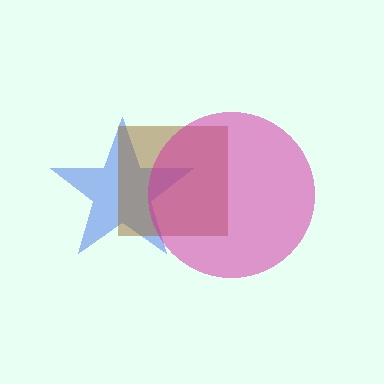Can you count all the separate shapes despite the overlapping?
Yes, there are 3 separate shapes.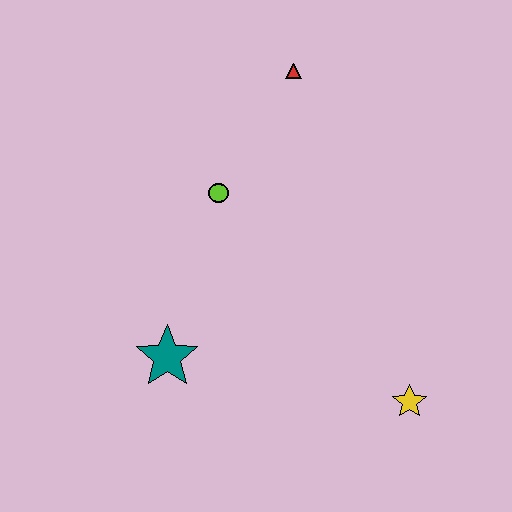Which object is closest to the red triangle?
The lime circle is closest to the red triangle.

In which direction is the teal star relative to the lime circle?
The teal star is below the lime circle.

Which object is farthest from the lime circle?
The yellow star is farthest from the lime circle.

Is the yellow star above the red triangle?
No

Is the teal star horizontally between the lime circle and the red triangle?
No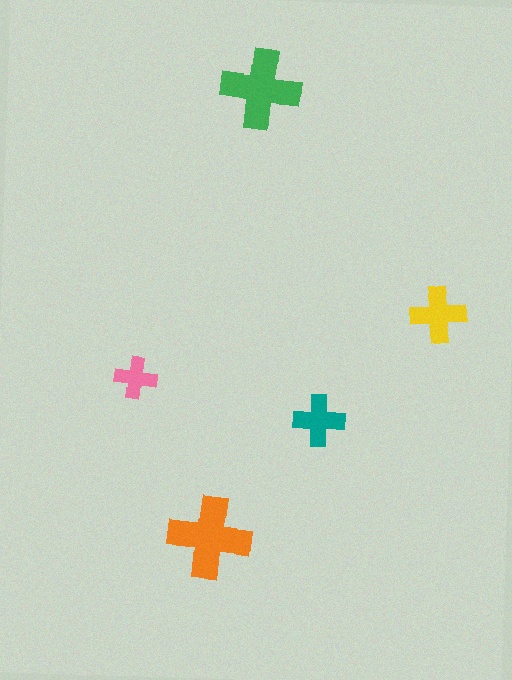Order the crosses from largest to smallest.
the orange one, the green one, the yellow one, the teal one, the pink one.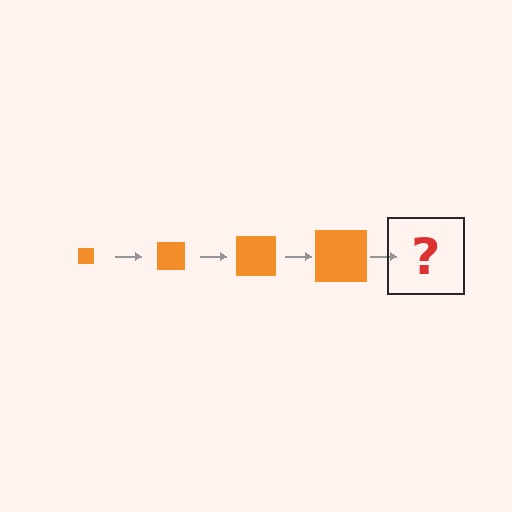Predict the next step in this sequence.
The next step is an orange square, larger than the previous one.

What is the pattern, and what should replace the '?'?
The pattern is that the square gets progressively larger each step. The '?' should be an orange square, larger than the previous one.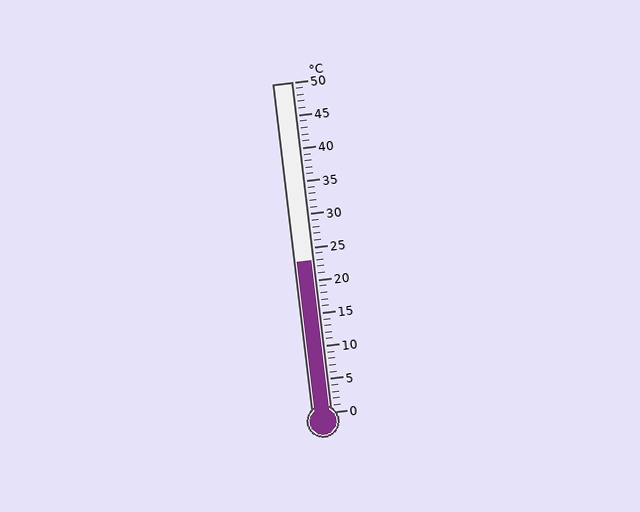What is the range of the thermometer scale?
The thermometer scale ranges from 0°C to 50°C.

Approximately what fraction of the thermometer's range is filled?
The thermometer is filled to approximately 45% of its range.